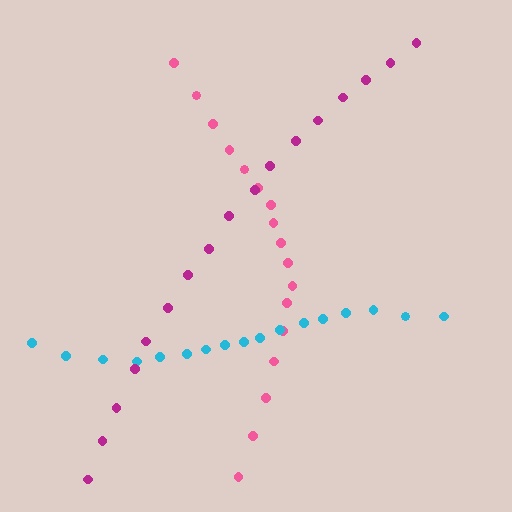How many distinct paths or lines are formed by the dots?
There are 3 distinct paths.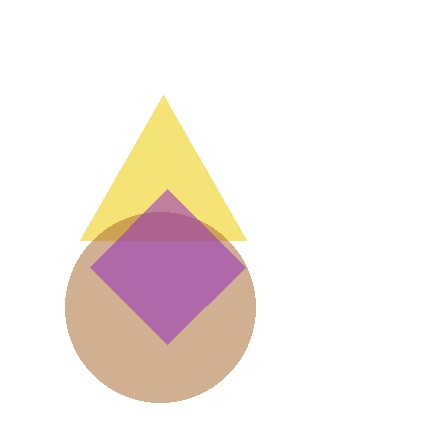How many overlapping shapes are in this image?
There are 3 overlapping shapes in the image.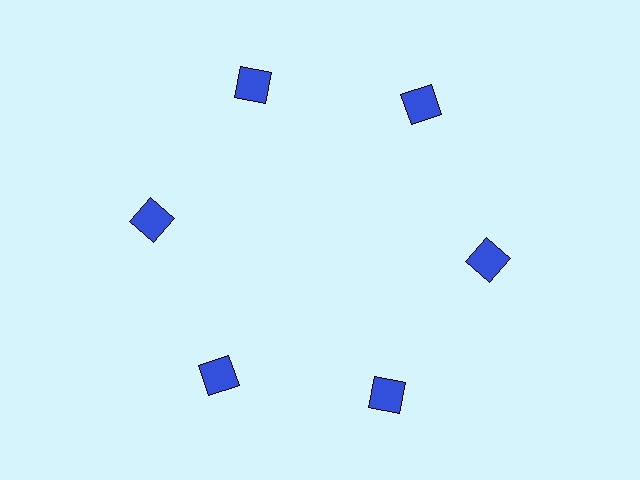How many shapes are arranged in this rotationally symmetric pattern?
There are 6 shapes, arranged in 6 groups of 1.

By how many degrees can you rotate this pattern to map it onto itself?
The pattern maps onto itself every 60 degrees of rotation.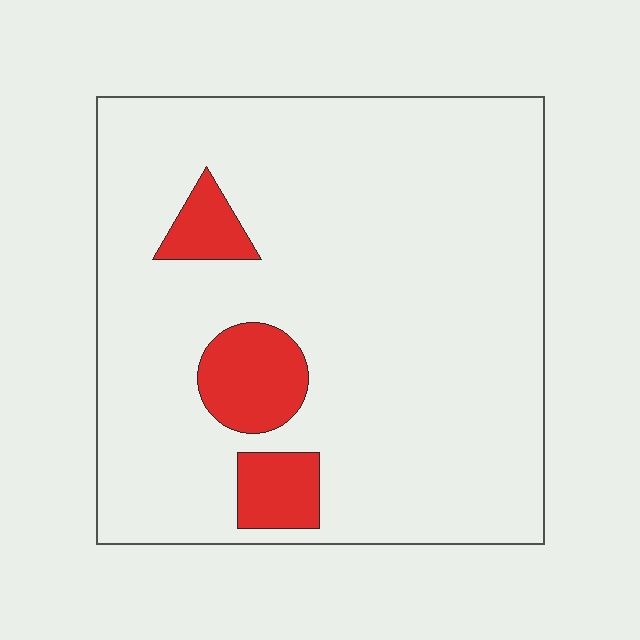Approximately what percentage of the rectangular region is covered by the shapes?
Approximately 10%.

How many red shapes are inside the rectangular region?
3.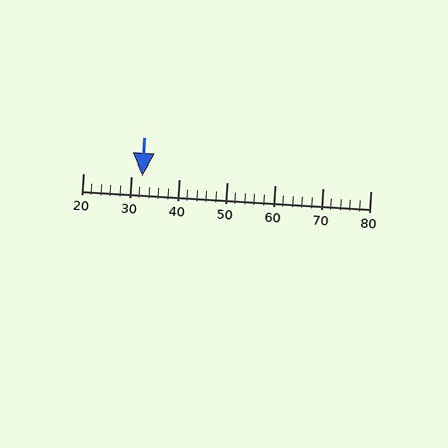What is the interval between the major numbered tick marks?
The major tick marks are spaced 10 units apart.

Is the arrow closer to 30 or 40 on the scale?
The arrow is closer to 30.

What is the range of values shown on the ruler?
The ruler shows values from 20 to 80.